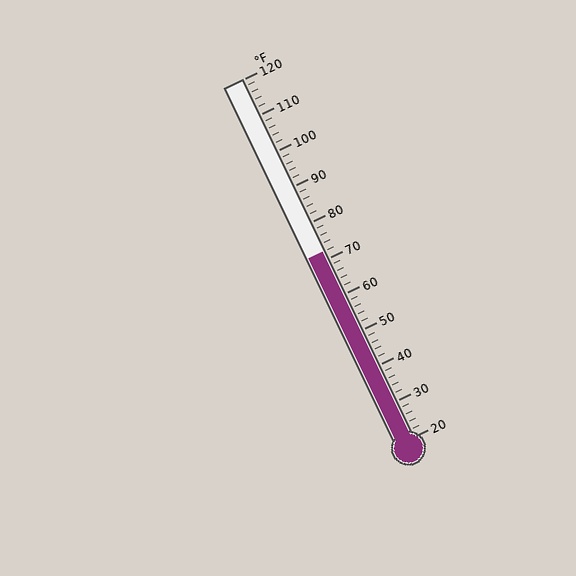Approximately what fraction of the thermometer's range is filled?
The thermometer is filled to approximately 50% of its range.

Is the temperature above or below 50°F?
The temperature is above 50°F.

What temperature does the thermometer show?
The thermometer shows approximately 72°F.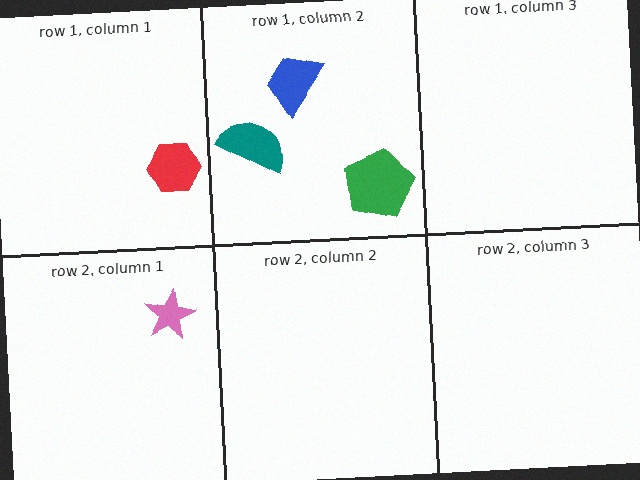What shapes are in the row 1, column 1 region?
The red hexagon.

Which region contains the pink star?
The row 2, column 1 region.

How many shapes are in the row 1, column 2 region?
3.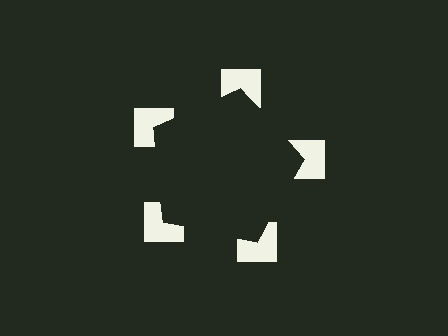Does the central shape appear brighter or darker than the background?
It typically appears slightly darker than the background, even though no actual brightness change is drawn.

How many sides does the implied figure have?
5 sides.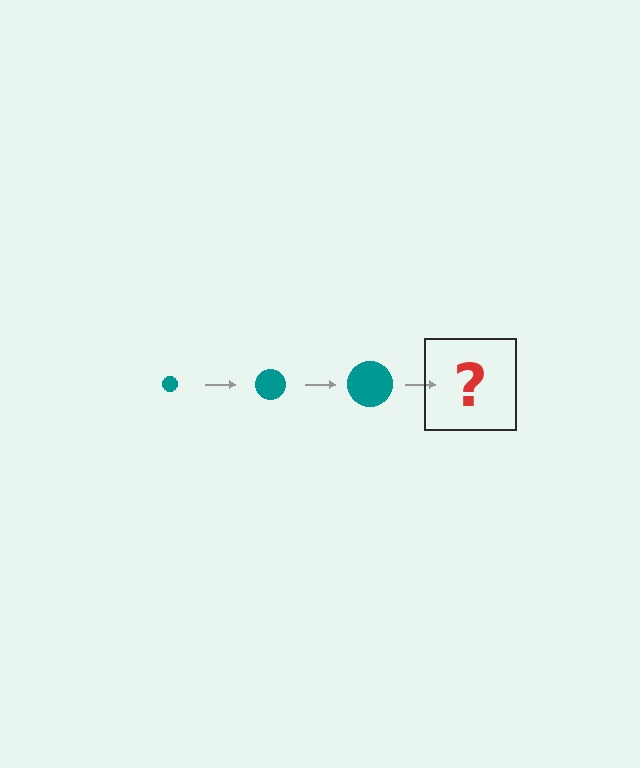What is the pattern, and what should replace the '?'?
The pattern is that the circle gets progressively larger each step. The '?' should be a teal circle, larger than the previous one.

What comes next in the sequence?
The next element should be a teal circle, larger than the previous one.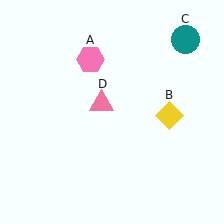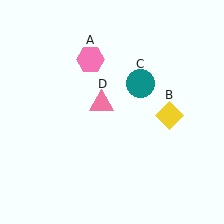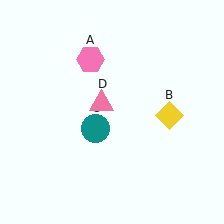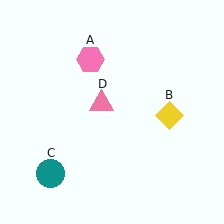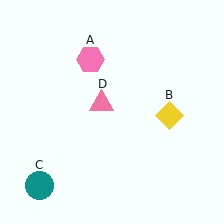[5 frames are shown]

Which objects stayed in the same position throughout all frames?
Pink hexagon (object A) and yellow diamond (object B) and pink triangle (object D) remained stationary.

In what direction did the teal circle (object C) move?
The teal circle (object C) moved down and to the left.